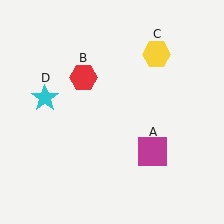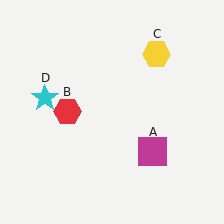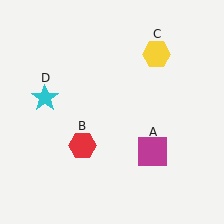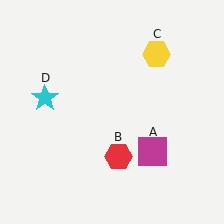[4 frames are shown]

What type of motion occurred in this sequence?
The red hexagon (object B) rotated counterclockwise around the center of the scene.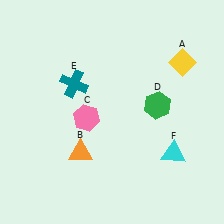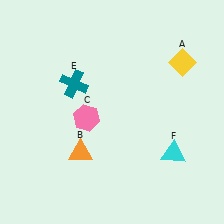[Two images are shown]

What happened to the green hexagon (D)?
The green hexagon (D) was removed in Image 2. It was in the top-right area of Image 1.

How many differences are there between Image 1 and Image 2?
There is 1 difference between the two images.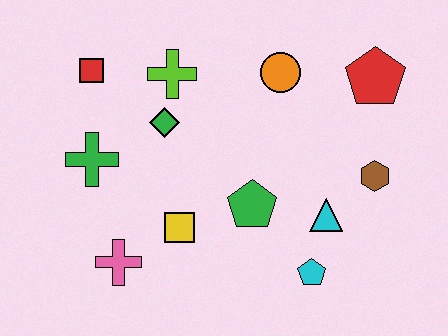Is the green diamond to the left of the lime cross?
Yes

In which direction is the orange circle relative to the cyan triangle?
The orange circle is above the cyan triangle.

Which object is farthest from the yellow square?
The red pentagon is farthest from the yellow square.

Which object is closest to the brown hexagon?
The cyan triangle is closest to the brown hexagon.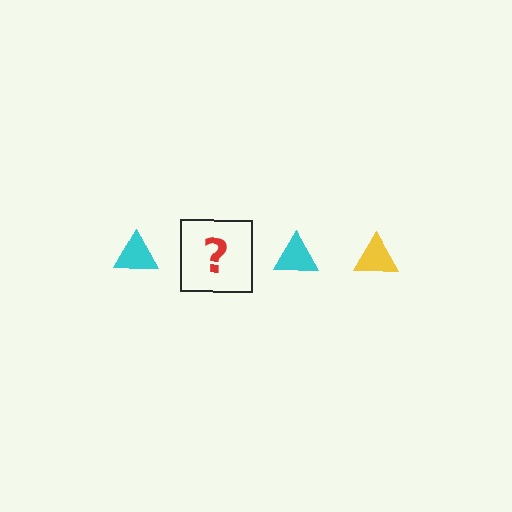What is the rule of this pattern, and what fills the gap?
The rule is that the pattern cycles through cyan, yellow triangles. The gap should be filled with a yellow triangle.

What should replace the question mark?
The question mark should be replaced with a yellow triangle.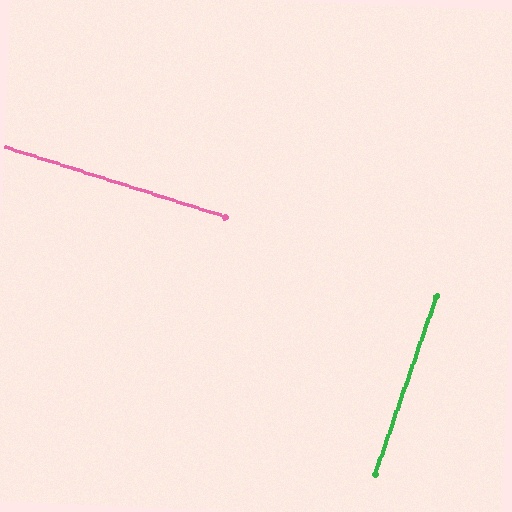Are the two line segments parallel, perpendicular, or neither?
Perpendicular — they meet at approximately 88°.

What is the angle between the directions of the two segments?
Approximately 88 degrees.